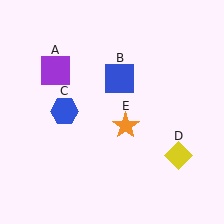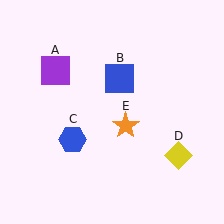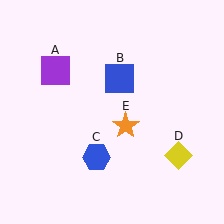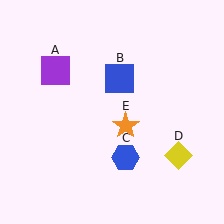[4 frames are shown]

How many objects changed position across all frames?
1 object changed position: blue hexagon (object C).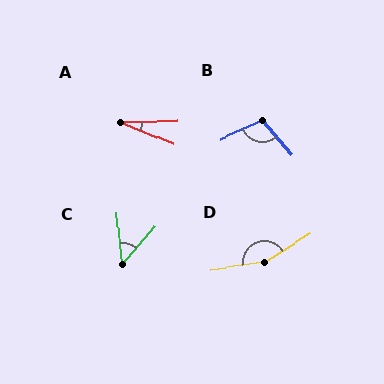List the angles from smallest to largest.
A (23°), C (45°), B (107°), D (156°).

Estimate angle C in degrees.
Approximately 45 degrees.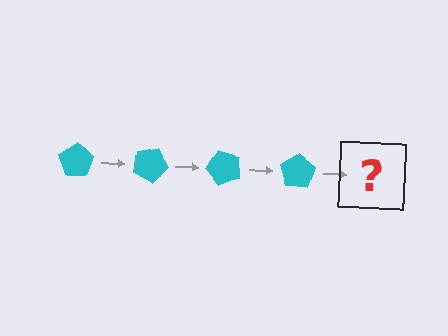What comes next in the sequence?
The next element should be a cyan pentagon rotated 100 degrees.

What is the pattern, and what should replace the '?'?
The pattern is that the pentagon rotates 25 degrees each step. The '?' should be a cyan pentagon rotated 100 degrees.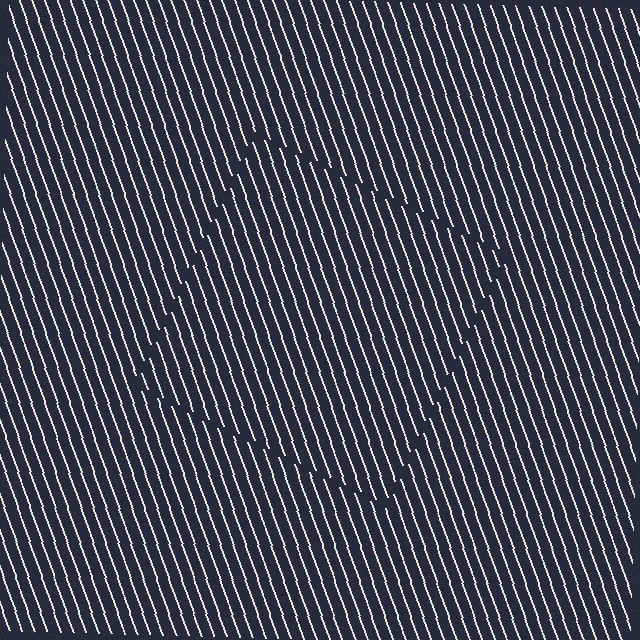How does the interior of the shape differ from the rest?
The interior of the shape contains the same grating, shifted by half a period — the contour is defined by the phase discontinuity where line-ends from the inner and outer gratings abut.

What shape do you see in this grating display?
An illusory square. The interior of the shape contains the same grating, shifted by half a period — the contour is defined by the phase discontinuity where line-ends from the inner and outer gratings abut.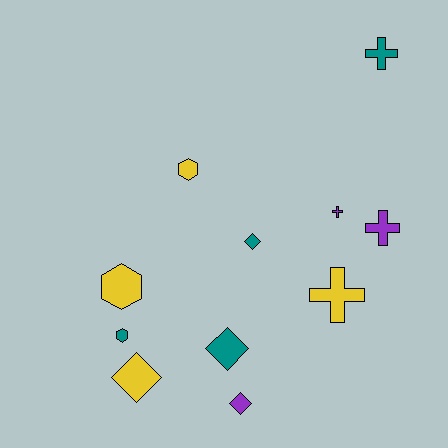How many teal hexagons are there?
There is 1 teal hexagon.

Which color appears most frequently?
Yellow, with 4 objects.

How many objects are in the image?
There are 11 objects.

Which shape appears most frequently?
Cross, with 4 objects.